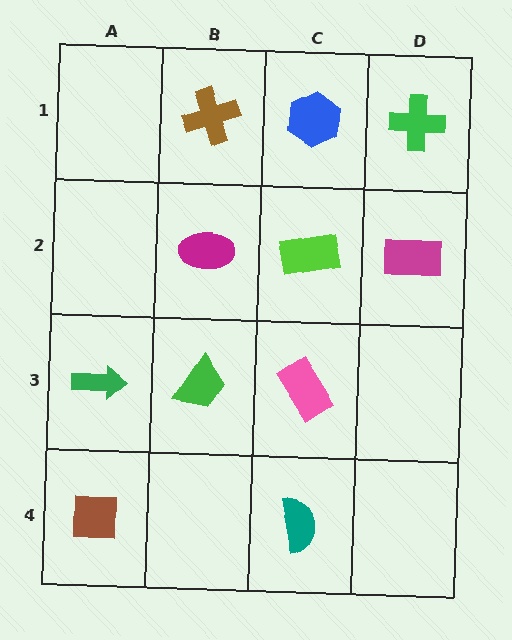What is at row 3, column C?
A pink rectangle.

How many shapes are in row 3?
3 shapes.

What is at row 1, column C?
A blue hexagon.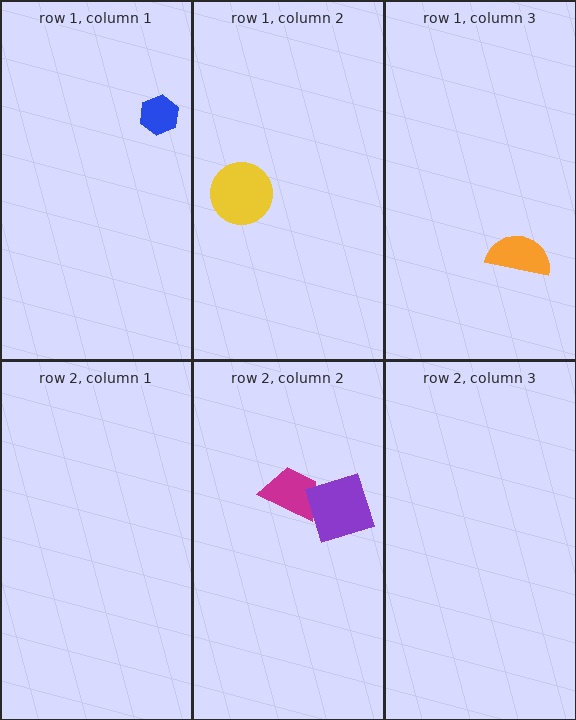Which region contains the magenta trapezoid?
The row 2, column 2 region.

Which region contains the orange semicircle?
The row 1, column 3 region.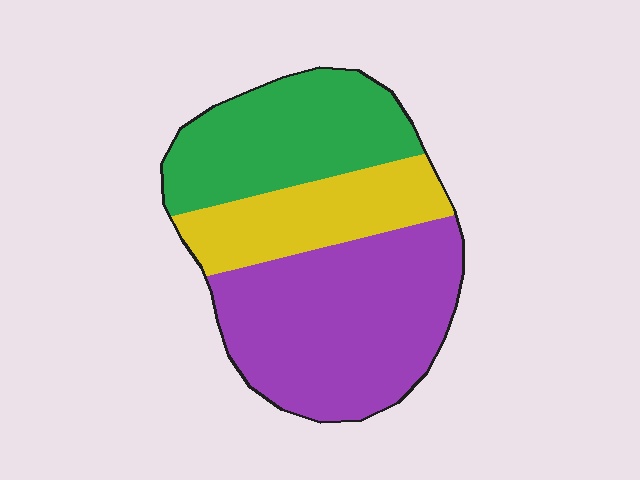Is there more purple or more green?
Purple.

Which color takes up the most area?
Purple, at roughly 45%.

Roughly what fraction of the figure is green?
Green takes up between a quarter and a half of the figure.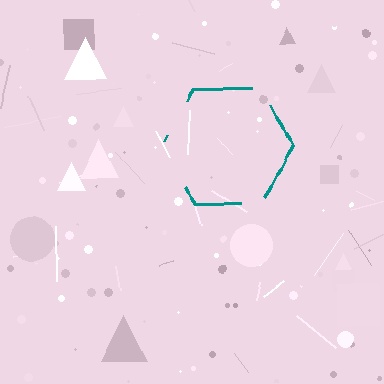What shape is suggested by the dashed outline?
The dashed outline suggests a hexagon.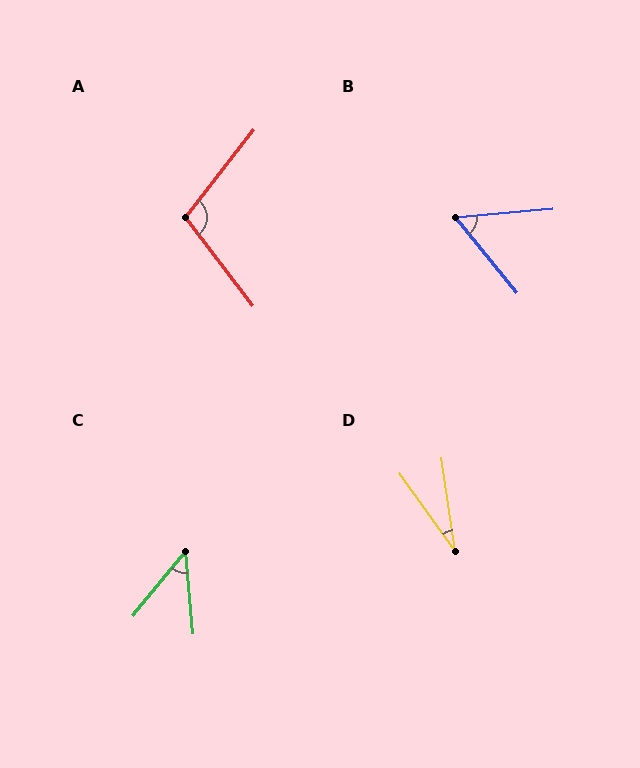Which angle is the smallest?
D, at approximately 27 degrees.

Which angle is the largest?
A, at approximately 104 degrees.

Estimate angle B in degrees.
Approximately 56 degrees.